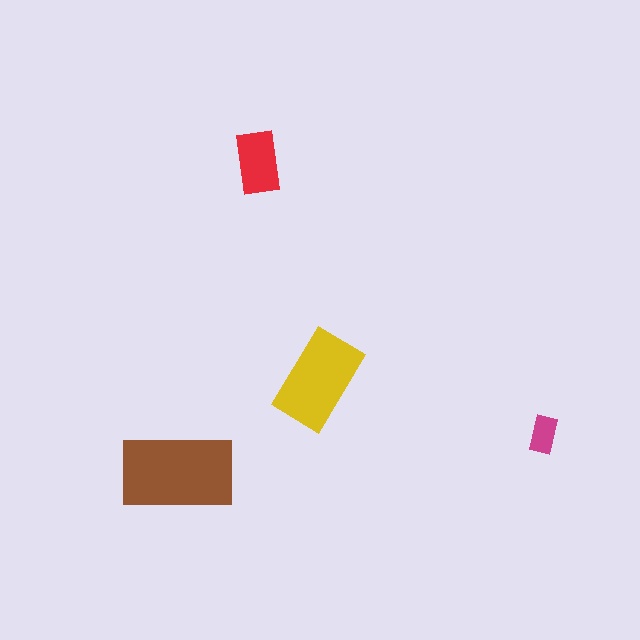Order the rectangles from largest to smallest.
the brown one, the yellow one, the red one, the magenta one.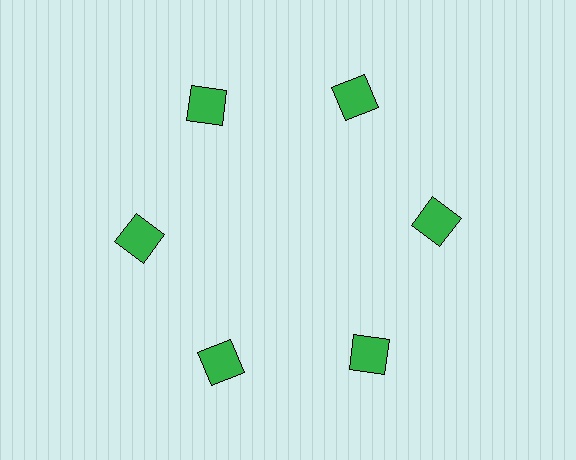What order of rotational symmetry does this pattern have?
This pattern has 6-fold rotational symmetry.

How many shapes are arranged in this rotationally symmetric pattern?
There are 6 shapes, arranged in 6 groups of 1.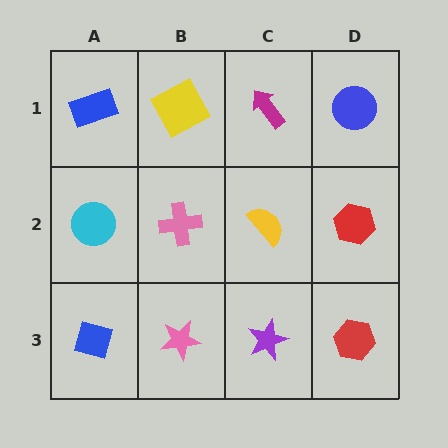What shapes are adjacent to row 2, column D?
A blue circle (row 1, column D), a red hexagon (row 3, column D), a yellow semicircle (row 2, column C).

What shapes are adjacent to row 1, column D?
A red hexagon (row 2, column D), a magenta arrow (row 1, column C).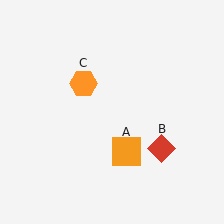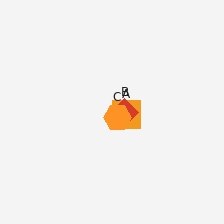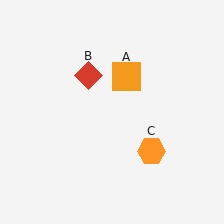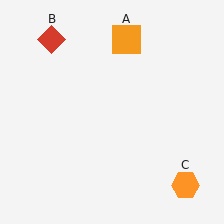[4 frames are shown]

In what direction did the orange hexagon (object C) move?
The orange hexagon (object C) moved down and to the right.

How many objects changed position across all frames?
3 objects changed position: orange square (object A), red diamond (object B), orange hexagon (object C).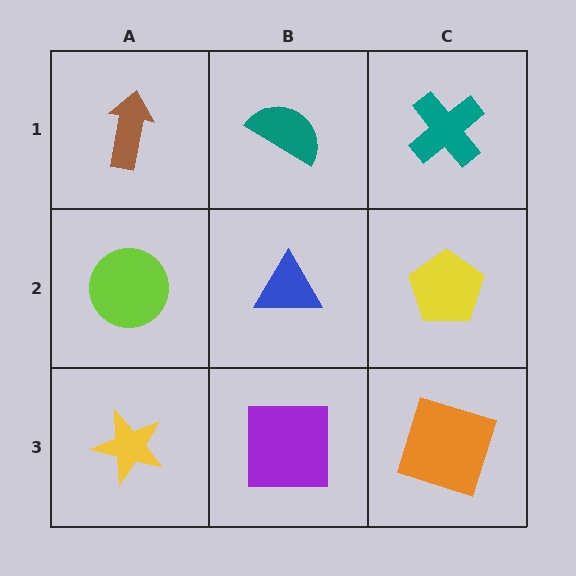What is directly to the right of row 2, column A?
A blue triangle.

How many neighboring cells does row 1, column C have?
2.